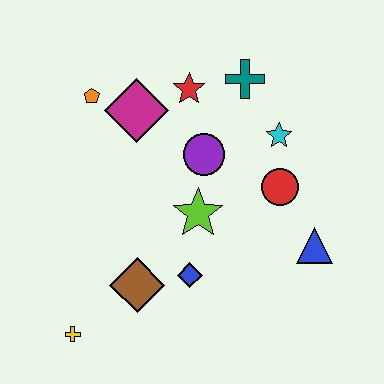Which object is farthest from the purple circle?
The yellow cross is farthest from the purple circle.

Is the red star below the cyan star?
No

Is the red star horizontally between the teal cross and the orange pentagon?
Yes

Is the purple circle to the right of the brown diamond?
Yes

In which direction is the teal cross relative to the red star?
The teal cross is to the right of the red star.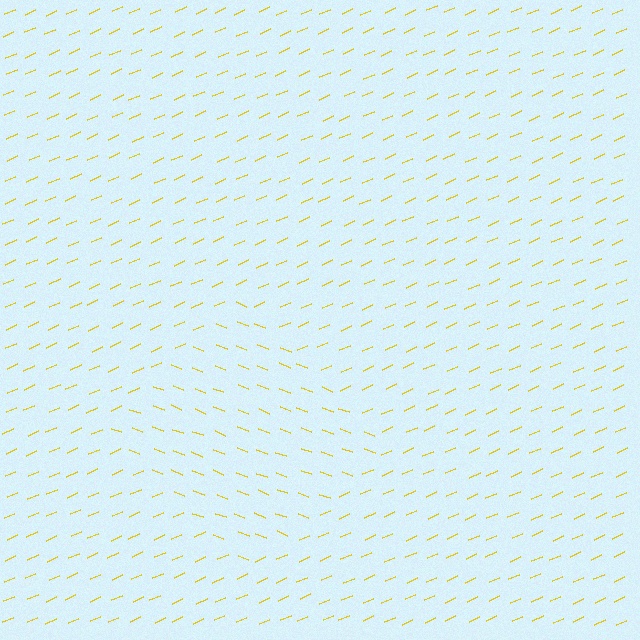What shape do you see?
I see a diamond.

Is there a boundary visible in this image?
Yes, there is a texture boundary formed by a change in line orientation.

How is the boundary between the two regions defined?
The boundary is defined purely by a change in line orientation (approximately 45 degrees difference). All lines are the same color and thickness.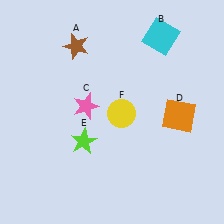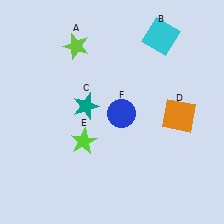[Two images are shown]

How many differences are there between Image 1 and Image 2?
There are 3 differences between the two images.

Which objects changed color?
A changed from brown to lime. C changed from pink to teal. F changed from yellow to blue.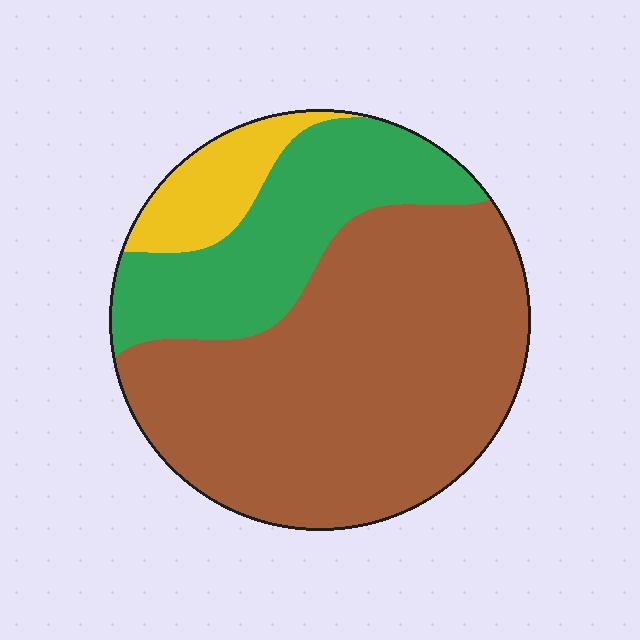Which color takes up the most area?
Brown, at roughly 65%.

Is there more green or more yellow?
Green.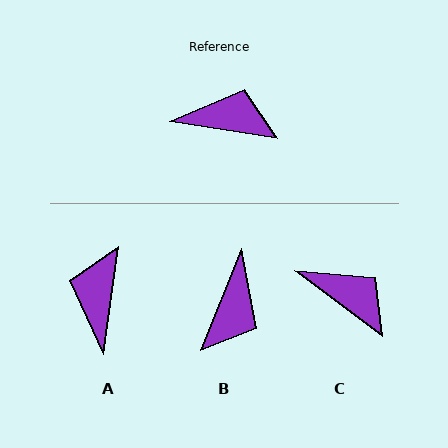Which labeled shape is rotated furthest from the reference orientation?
B, about 102 degrees away.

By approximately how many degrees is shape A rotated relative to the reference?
Approximately 91 degrees counter-clockwise.